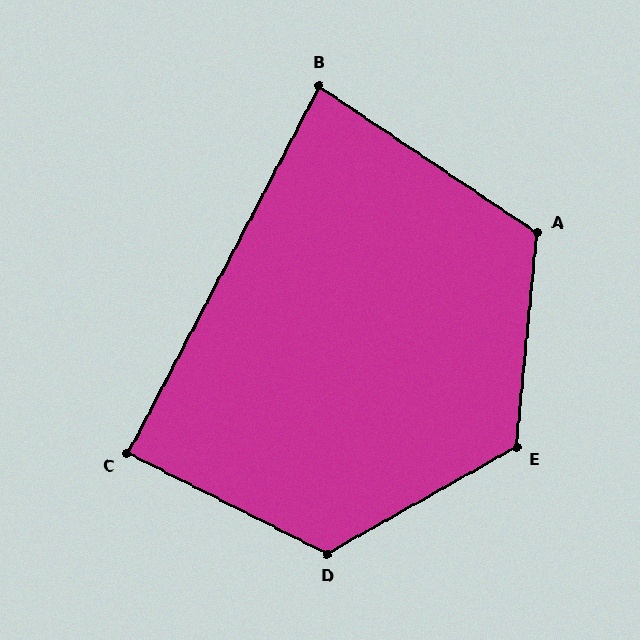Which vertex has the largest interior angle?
E, at approximately 125 degrees.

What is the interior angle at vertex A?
Approximately 118 degrees (obtuse).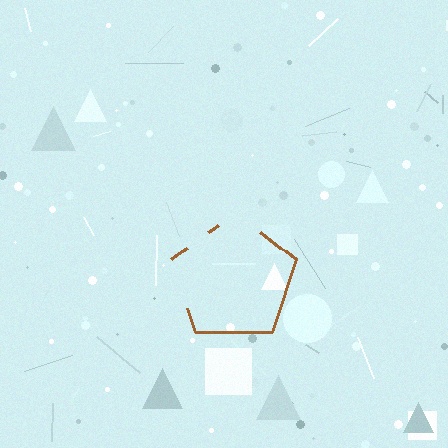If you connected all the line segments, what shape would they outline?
They would outline a pentagon.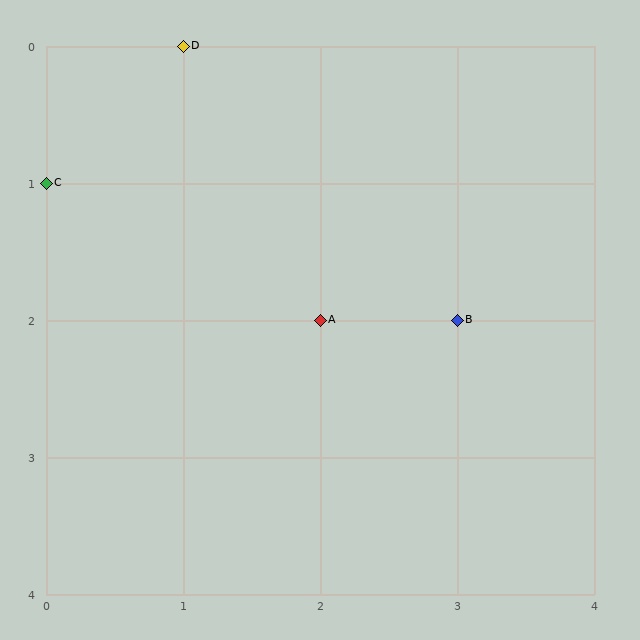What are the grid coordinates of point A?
Point A is at grid coordinates (2, 2).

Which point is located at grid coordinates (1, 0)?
Point D is at (1, 0).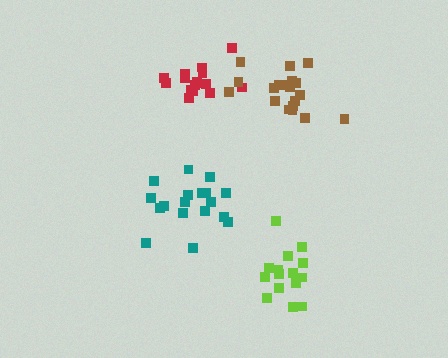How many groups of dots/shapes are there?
There are 4 groups.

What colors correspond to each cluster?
The clusters are colored: red, lime, teal, brown.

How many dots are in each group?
Group 1: 16 dots, Group 2: 15 dots, Group 3: 19 dots, Group 4: 19 dots (69 total).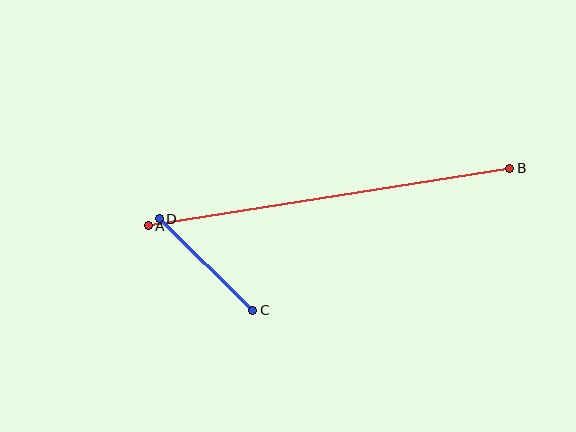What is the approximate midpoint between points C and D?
The midpoint is at approximately (206, 264) pixels.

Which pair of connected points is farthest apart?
Points A and B are farthest apart.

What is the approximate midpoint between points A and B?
The midpoint is at approximately (329, 197) pixels.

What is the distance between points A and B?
The distance is approximately 366 pixels.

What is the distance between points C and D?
The distance is approximately 131 pixels.